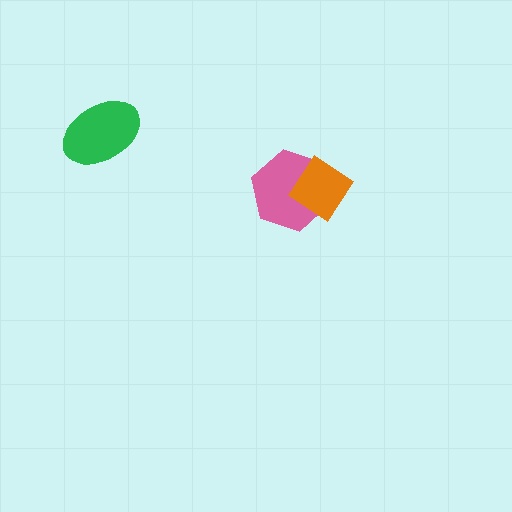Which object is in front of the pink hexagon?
The orange diamond is in front of the pink hexagon.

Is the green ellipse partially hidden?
No, no other shape covers it.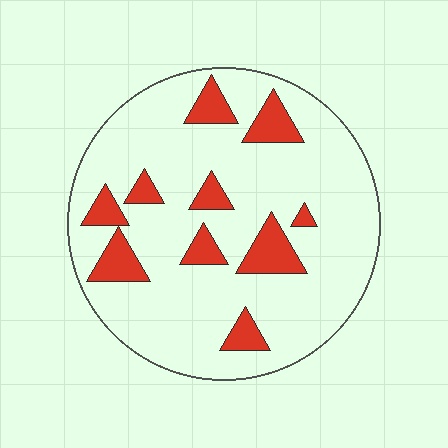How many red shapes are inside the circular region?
10.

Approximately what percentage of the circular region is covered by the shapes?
Approximately 15%.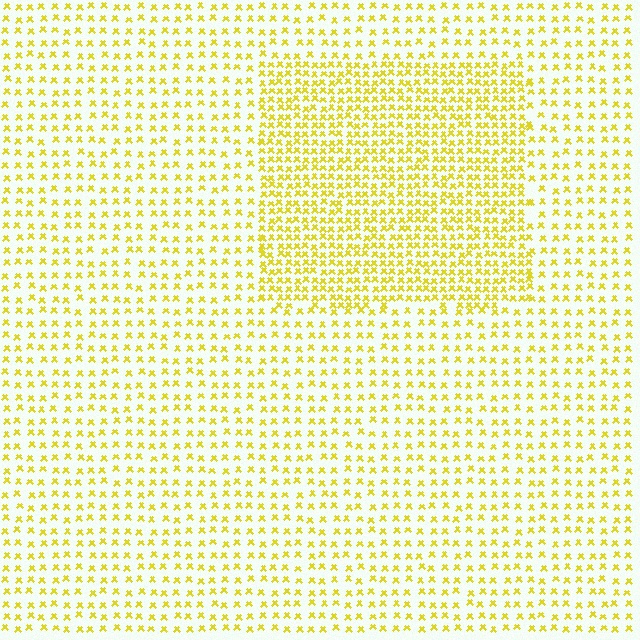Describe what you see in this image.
The image contains small yellow elements arranged at two different densities. A rectangle-shaped region is visible where the elements are more densely packed than the surrounding area.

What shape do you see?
I see a rectangle.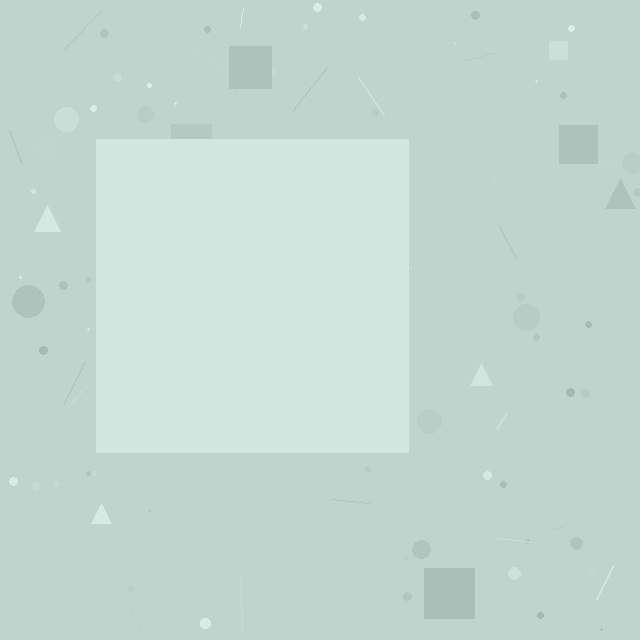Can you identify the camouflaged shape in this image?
The camouflaged shape is a square.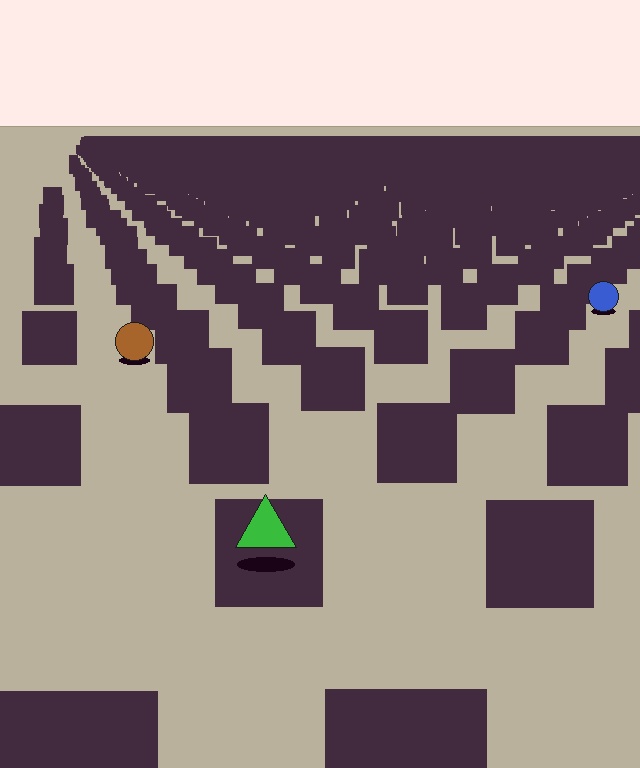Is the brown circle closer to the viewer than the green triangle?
No. The green triangle is closer — you can tell from the texture gradient: the ground texture is coarser near it.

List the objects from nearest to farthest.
From nearest to farthest: the green triangle, the brown circle, the blue circle.